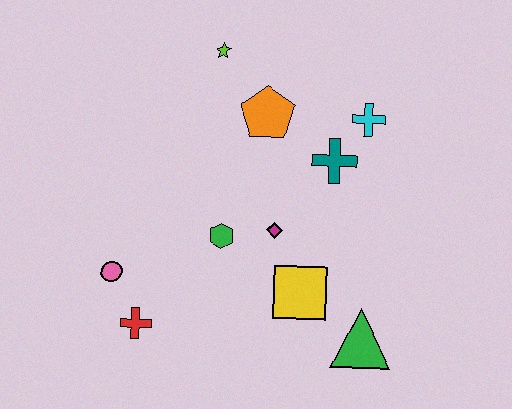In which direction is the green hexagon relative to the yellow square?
The green hexagon is to the left of the yellow square.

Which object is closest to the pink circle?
The red cross is closest to the pink circle.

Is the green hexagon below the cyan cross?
Yes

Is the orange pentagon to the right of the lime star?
Yes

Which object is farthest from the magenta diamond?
The lime star is farthest from the magenta diamond.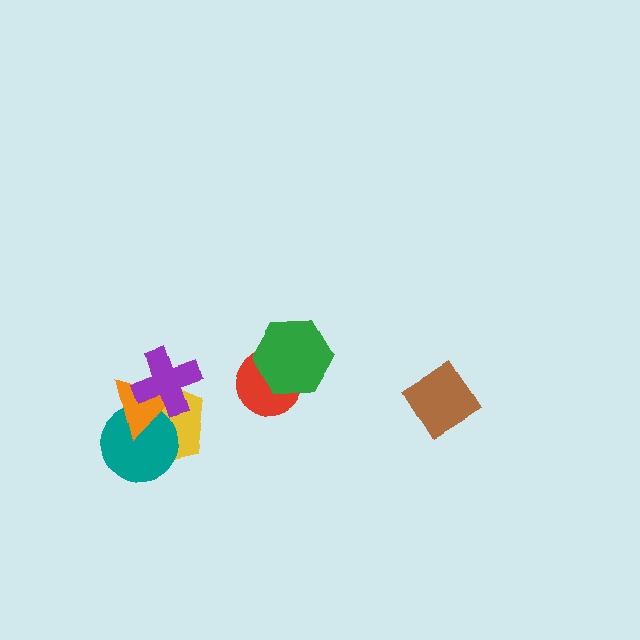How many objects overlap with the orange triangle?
3 objects overlap with the orange triangle.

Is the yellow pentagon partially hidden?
Yes, it is partially covered by another shape.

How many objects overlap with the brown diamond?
0 objects overlap with the brown diamond.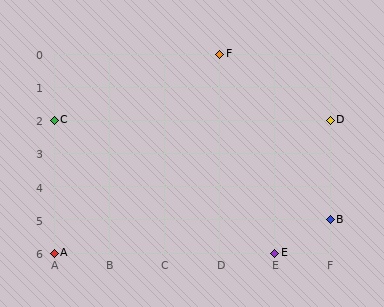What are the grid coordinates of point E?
Point E is at grid coordinates (E, 6).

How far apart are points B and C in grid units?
Points B and C are 5 columns and 3 rows apart (about 5.8 grid units diagonally).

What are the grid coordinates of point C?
Point C is at grid coordinates (A, 2).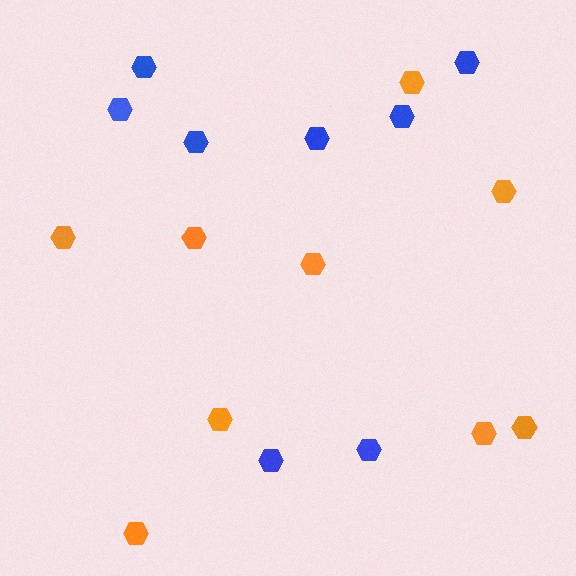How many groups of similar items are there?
There are 2 groups: one group of blue hexagons (8) and one group of orange hexagons (9).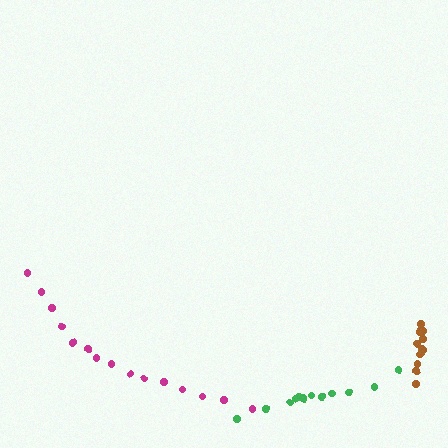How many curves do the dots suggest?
There are 3 distinct paths.